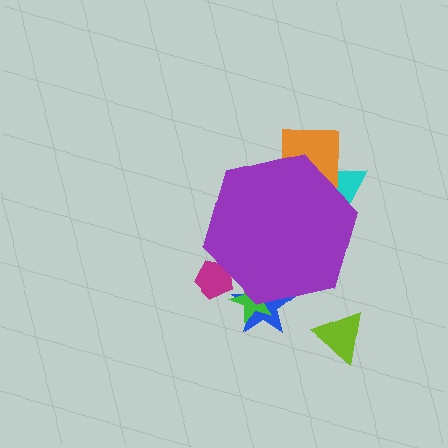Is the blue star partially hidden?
Yes, the blue star is partially hidden behind the purple hexagon.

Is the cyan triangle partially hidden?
Yes, the cyan triangle is partially hidden behind the purple hexagon.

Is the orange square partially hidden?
Yes, the orange square is partially hidden behind the purple hexagon.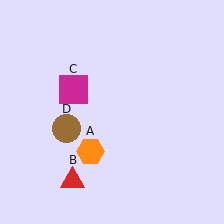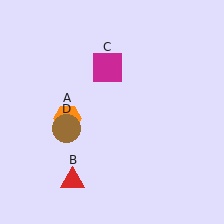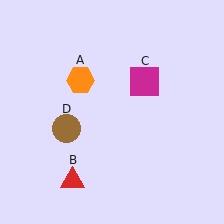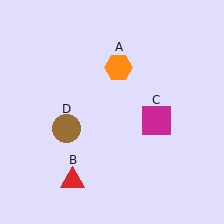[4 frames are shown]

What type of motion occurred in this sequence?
The orange hexagon (object A), magenta square (object C) rotated clockwise around the center of the scene.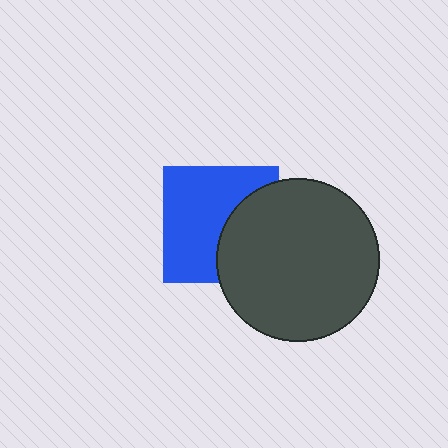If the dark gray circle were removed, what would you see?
You would see the complete blue square.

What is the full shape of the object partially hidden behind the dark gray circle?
The partially hidden object is a blue square.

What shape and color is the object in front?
The object in front is a dark gray circle.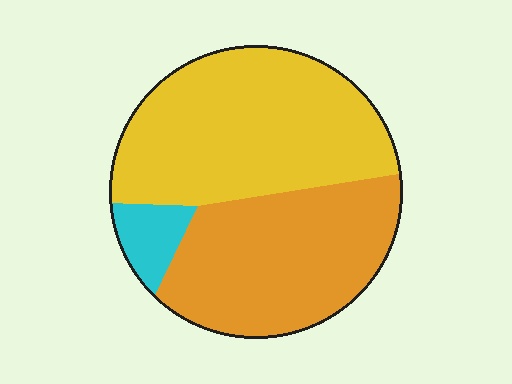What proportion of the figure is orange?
Orange takes up between a quarter and a half of the figure.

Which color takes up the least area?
Cyan, at roughly 5%.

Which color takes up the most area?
Yellow, at roughly 50%.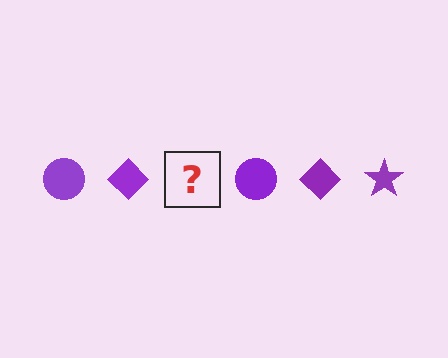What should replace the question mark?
The question mark should be replaced with a purple star.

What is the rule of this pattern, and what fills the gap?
The rule is that the pattern cycles through circle, diamond, star shapes in purple. The gap should be filled with a purple star.